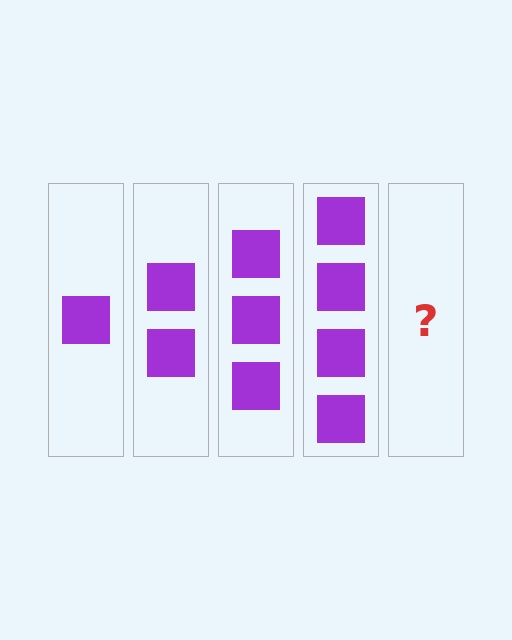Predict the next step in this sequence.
The next step is 5 squares.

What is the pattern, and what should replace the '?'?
The pattern is that each step adds one more square. The '?' should be 5 squares.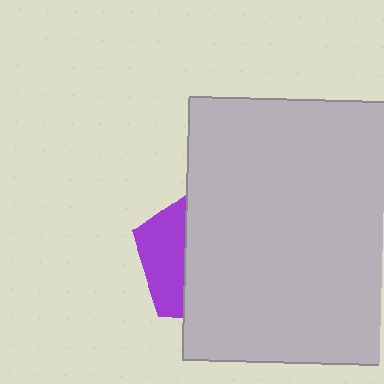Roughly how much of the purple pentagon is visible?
A small part of it is visible (roughly 31%).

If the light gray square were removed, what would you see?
You would see the complete purple pentagon.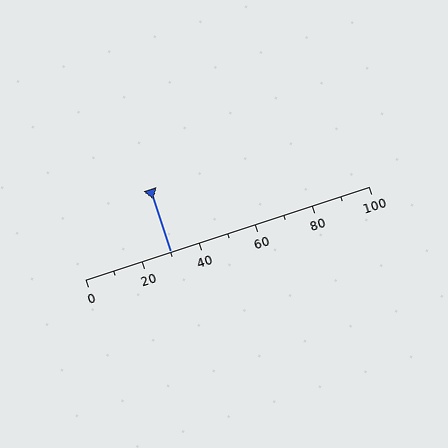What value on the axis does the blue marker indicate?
The marker indicates approximately 30.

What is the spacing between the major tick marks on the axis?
The major ticks are spaced 20 apart.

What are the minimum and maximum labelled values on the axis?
The axis runs from 0 to 100.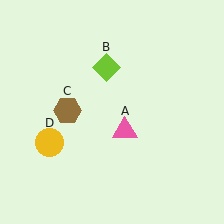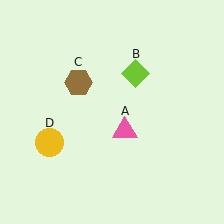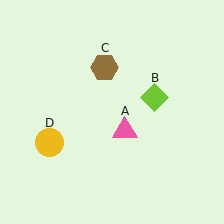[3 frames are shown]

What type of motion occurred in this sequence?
The lime diamond (object B), brown hexagon (object C) rotated clockwise around the center of the scene.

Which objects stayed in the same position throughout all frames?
Pink triangle (object A) and yellow circle (object D) remained stationary.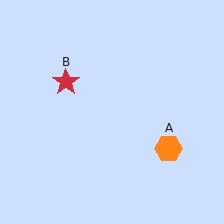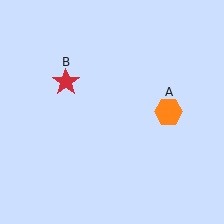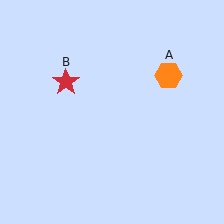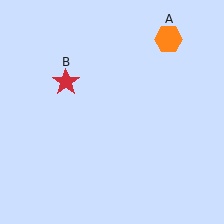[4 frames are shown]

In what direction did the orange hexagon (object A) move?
The orange hexagon (object A) moved up.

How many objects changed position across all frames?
1 object changed position: orange hexagon (object A).